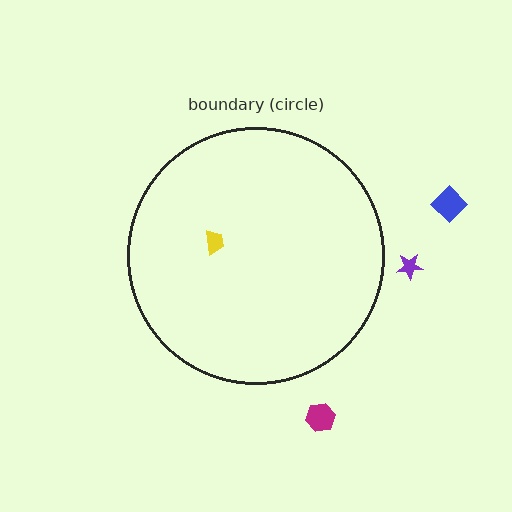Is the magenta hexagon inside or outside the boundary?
Outside.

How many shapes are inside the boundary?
1 inside, 3 outside.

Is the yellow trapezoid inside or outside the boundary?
Inside.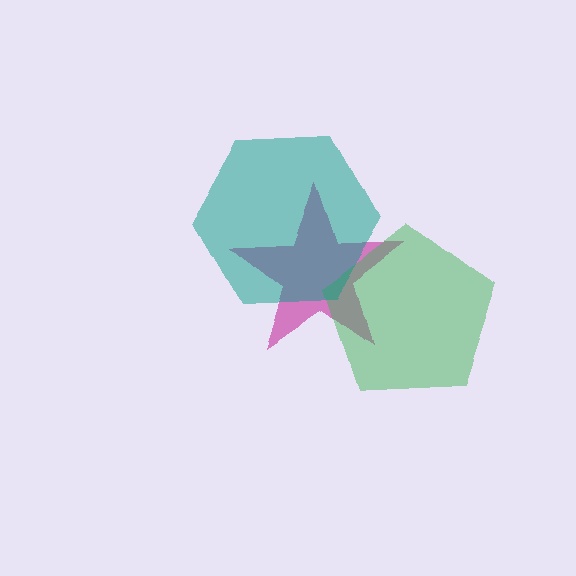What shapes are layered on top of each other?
The layered shapes are: a magenta star, a green pentagon, a teal hexagon.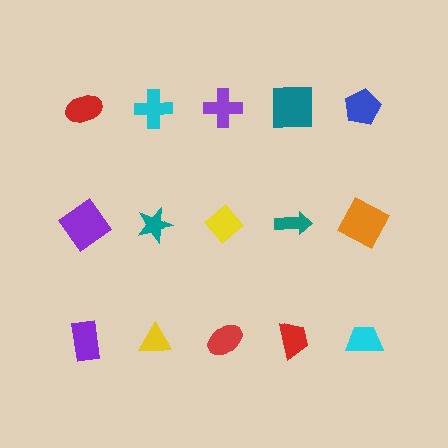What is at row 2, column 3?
A yellow diamond.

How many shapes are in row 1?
5 shapes.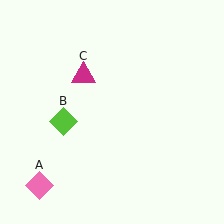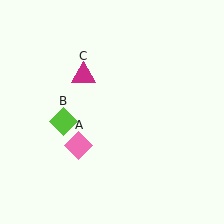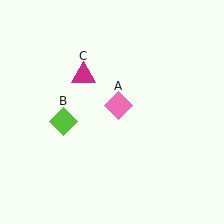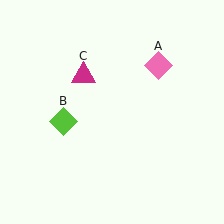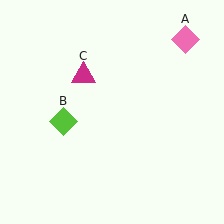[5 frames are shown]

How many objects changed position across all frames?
1 object changed position: pink diamond (object A).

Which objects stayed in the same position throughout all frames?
Lime diamond (object B) and magenta triangle (object C) remained stationary.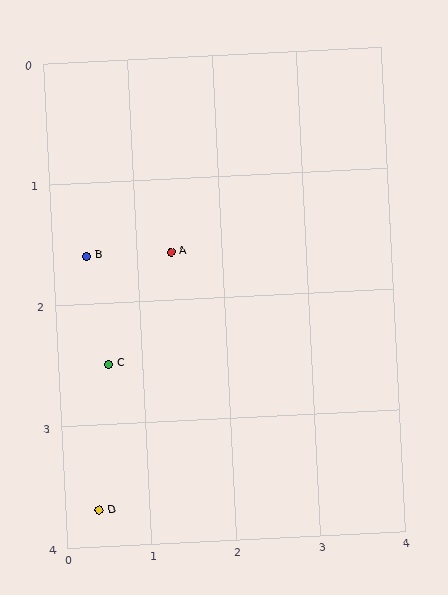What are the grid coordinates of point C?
Point C is at approximately (0.6, 2.5).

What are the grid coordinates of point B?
Point B is at approximately (0.4, 1.6).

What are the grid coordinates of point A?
Point A is at approximately (1.4, 1.6).